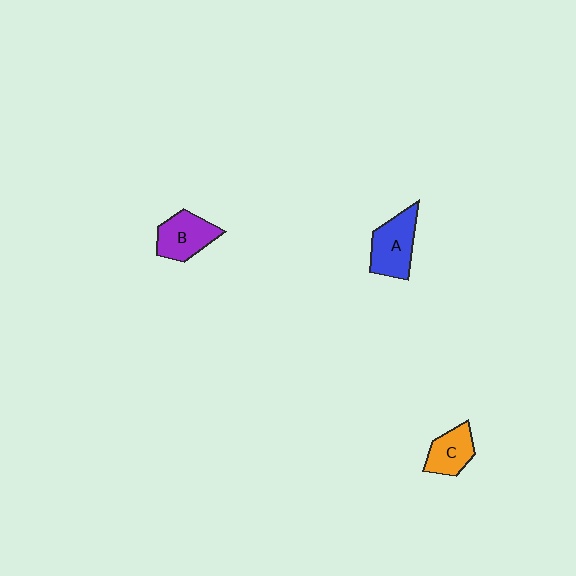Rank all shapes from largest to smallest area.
From largest to smallest: A (blue), B (purple), C (orange).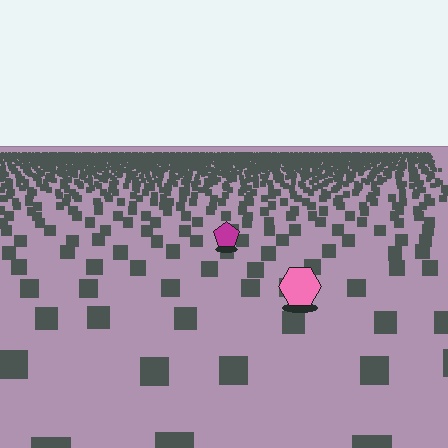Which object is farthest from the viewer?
The magenta pentagon is farthest from the viewer. It appears smaller and the ground texture around it is denser.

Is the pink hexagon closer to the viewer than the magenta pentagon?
Yes. The pink hexagon is closer — you can tell from the texture gradient: the ground texture is coarser near it.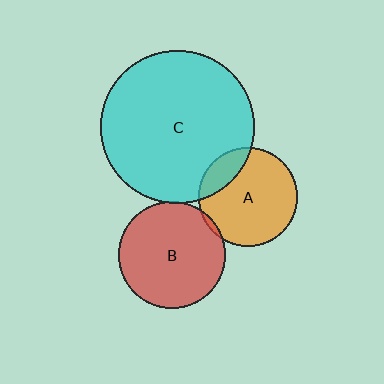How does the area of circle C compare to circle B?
Approximately 2.1 times.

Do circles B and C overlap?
Yes.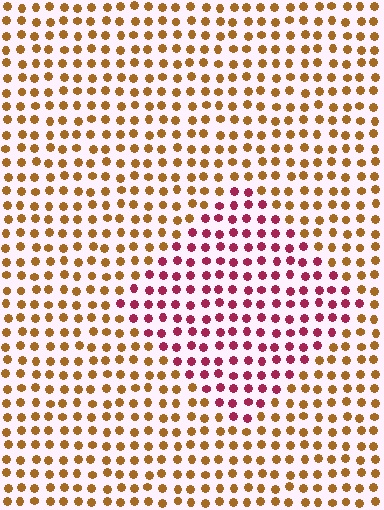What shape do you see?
I see a diamond.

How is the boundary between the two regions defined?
The boundary is defined purely by a slight shift in hue (about 55 degrees). Spacing, size, and orientation are identical on both sides.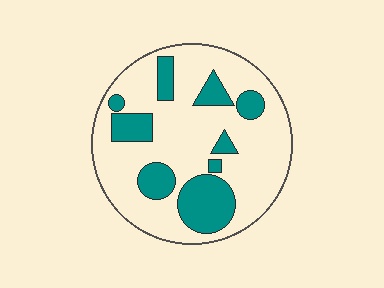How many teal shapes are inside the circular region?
9.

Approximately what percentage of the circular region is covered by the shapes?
Approximately 25%.